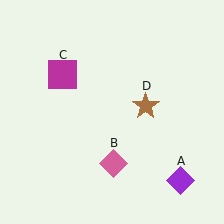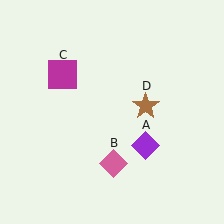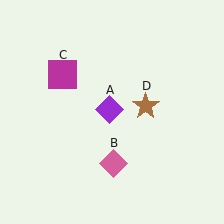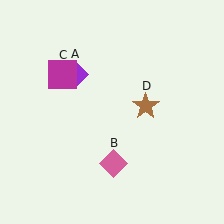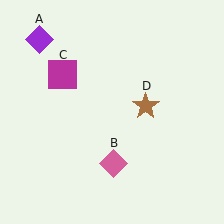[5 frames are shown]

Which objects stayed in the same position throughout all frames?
Pink diamond (object B) and magenta square (object C) and brown star (object D) remained stationary.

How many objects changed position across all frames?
1 object changed position: purple diamond (object A).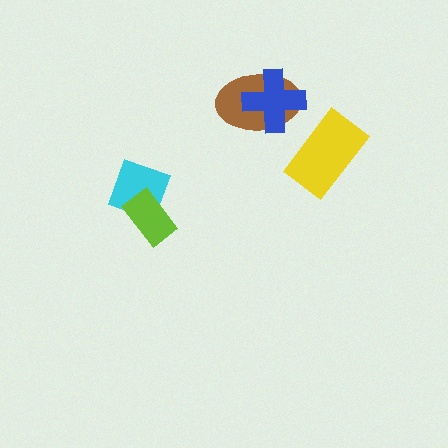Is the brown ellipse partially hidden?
Yes, it is partially covered by another shape.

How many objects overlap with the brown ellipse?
1 object overlaps with the brown ellipse.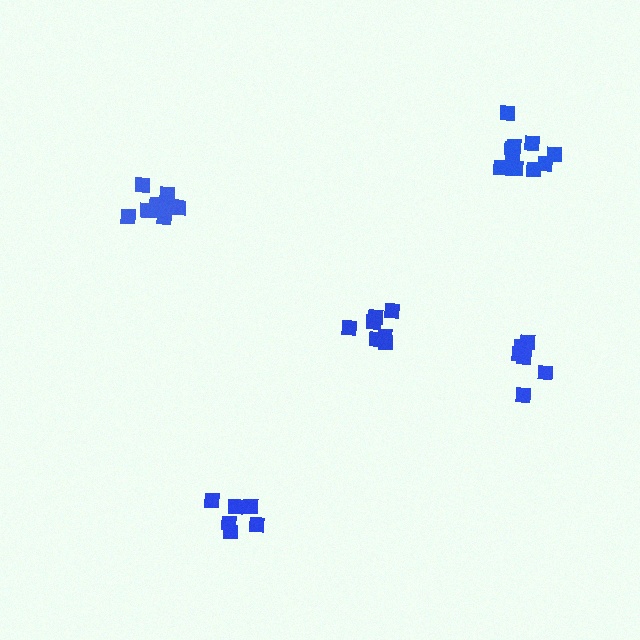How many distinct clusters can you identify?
There are 5 distinct clusters.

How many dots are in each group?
Group 1: 7 dots, Group 2: 6 dots, Group 3: 10 dots, Group 4: 11 dots, Group 5: 6 dots (40 total).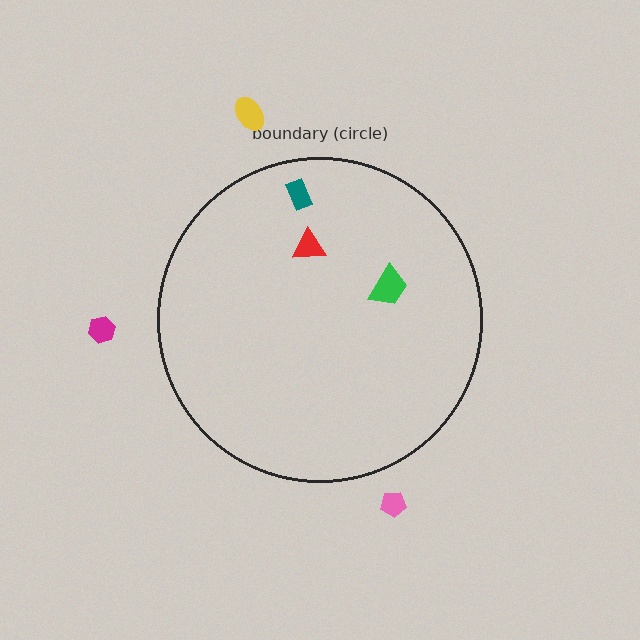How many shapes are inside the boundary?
3 inside, 3 outside.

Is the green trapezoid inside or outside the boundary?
Inside.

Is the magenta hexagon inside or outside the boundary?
Outside.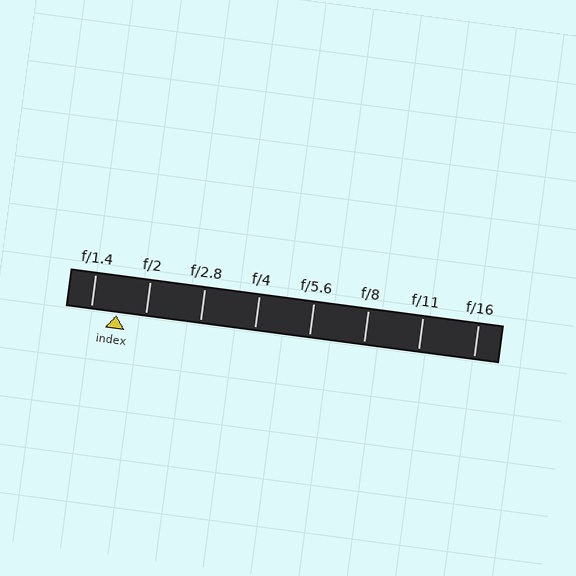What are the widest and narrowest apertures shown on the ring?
The widest aperture shown is f/1.4 and the narrowest is f/16.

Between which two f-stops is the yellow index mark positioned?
The index mark is between f/1.4 and f/2.